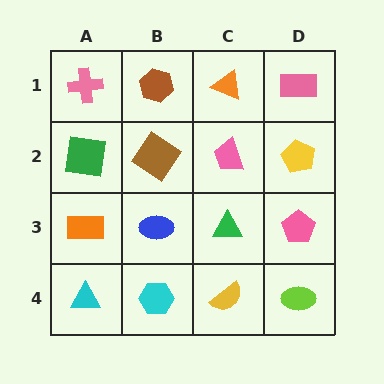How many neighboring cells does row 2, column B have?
4.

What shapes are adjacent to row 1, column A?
A green square (row 2, column A), a brown hexagon (row 1, column B).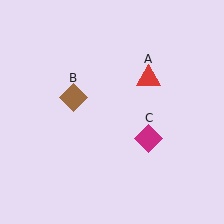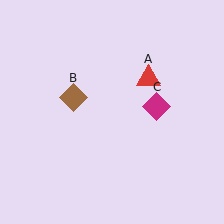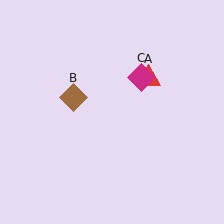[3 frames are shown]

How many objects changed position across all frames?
1 object changed position: magenta diamond (object C).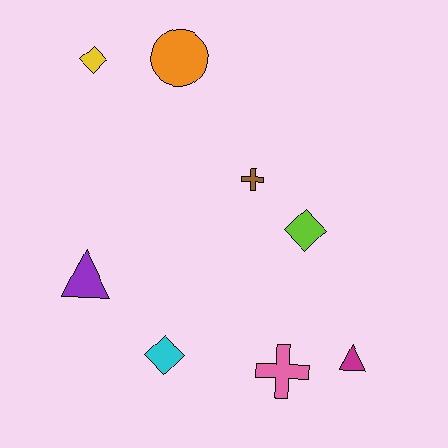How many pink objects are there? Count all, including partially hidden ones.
There is 1 pink object.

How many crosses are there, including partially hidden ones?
There are 2 crosses.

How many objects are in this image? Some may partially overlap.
There are 8 objects.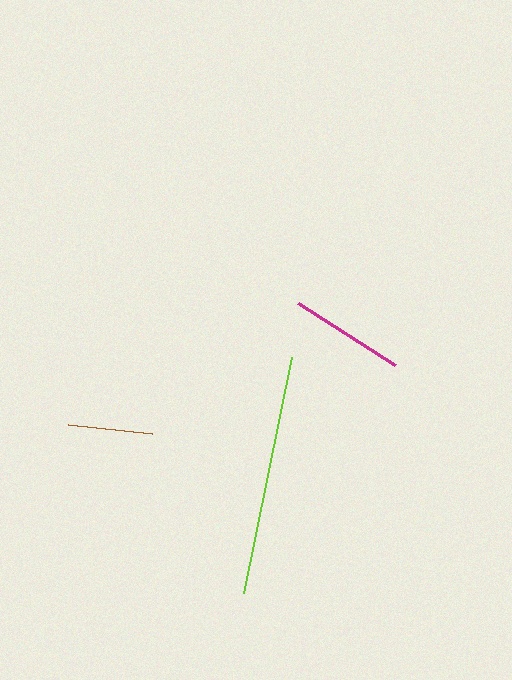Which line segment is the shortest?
The brown line is the shortest at approximately 85 pixels.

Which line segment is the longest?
The lime line is the longest at approximately 241 pixels.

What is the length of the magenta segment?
The magenta segment is approximately 116 pixels long.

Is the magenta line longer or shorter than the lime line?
The lime line is longer than the magenta line.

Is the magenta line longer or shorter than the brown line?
The magenta line is longer than the brown line.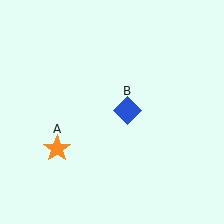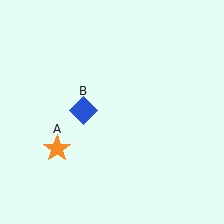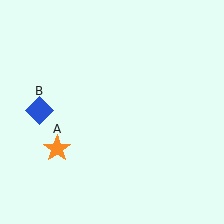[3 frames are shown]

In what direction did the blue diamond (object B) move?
The blue diamond (object B) moved left.